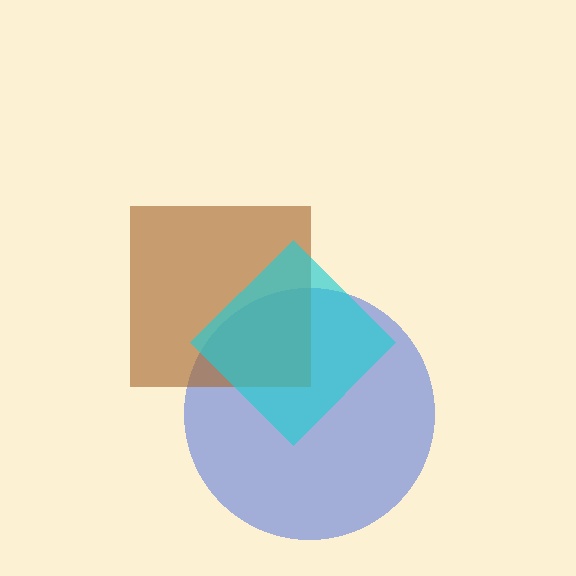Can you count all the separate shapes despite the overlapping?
Yes, there are 3 separate shapes.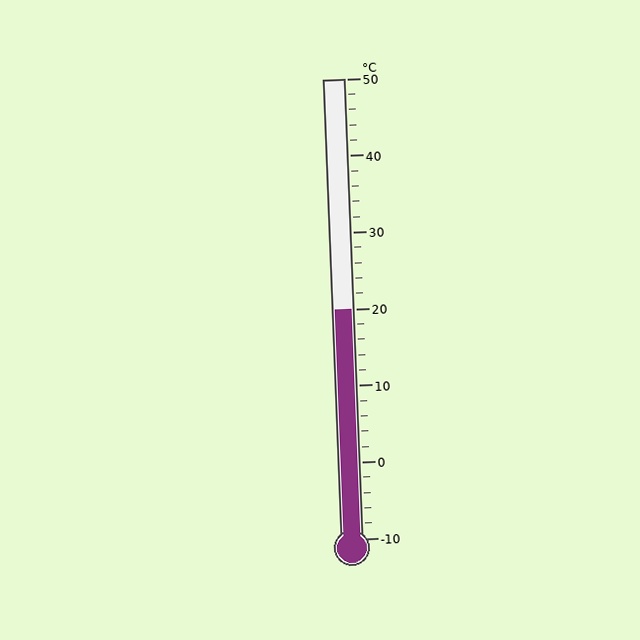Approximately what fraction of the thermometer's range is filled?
The thermometer is filled to approximately 50% of its range.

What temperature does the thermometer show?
The thermometer shows approximately 20°C.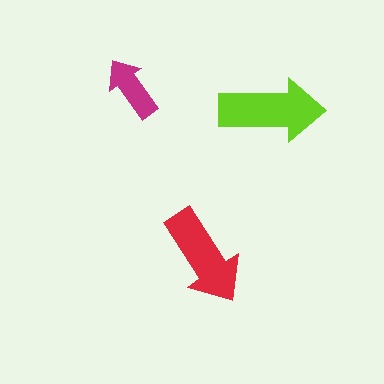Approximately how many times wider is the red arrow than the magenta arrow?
About 1.5 times wider.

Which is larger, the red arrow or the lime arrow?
The lime one.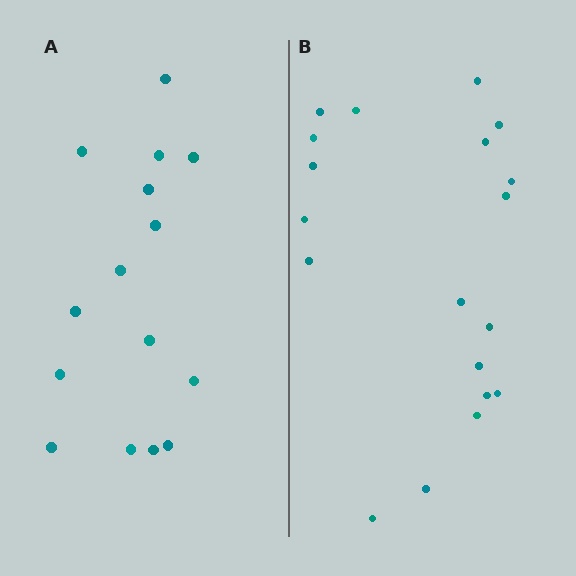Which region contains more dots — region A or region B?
Region B (the right region) has more dots.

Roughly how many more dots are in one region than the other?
Region B has about 4 more dots than region A.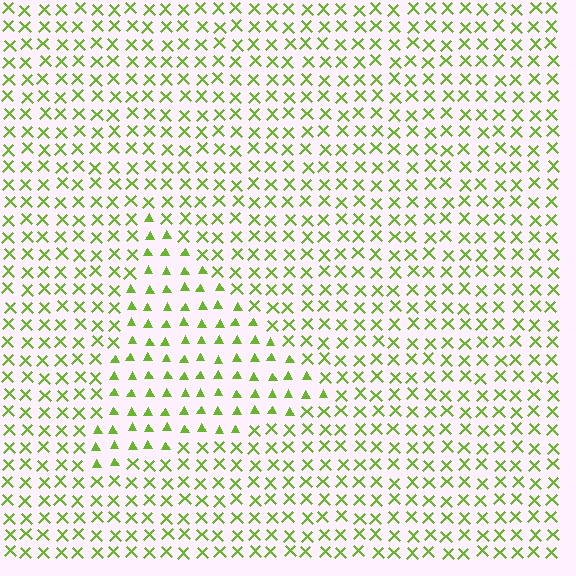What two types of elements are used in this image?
The image uses triangles inside the triangle region and X marks outside it.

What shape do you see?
I see a triangle.